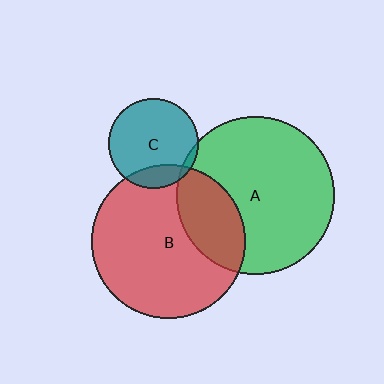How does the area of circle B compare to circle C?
Approximately 2.9 times.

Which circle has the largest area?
Circle A (green).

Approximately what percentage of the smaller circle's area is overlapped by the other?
Approximately 25%.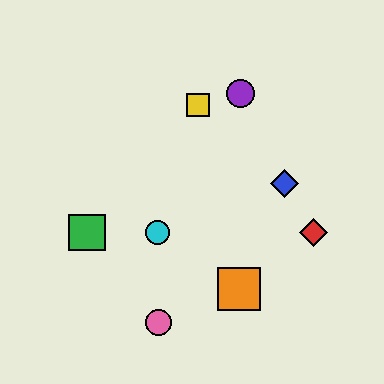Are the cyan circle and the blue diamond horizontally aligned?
No, the cyan circle is at y≈232 and the blue diamond is at y≈183.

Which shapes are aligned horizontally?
The red diamond, the green square, the cyan circle are aligned horizontally.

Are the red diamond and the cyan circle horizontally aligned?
Yes, both are at y≈232.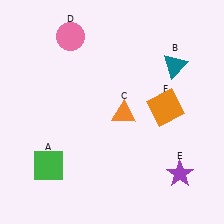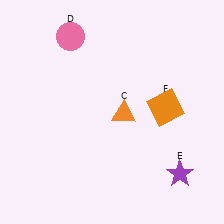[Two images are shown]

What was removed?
The green square (A), the teal triangle (B) were removed in Image 2.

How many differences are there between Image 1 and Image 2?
There are 2 differences between the two images.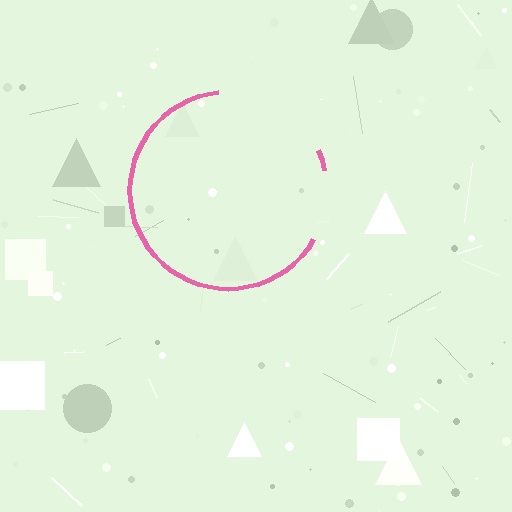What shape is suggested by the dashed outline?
The dashed outline suggests a circle.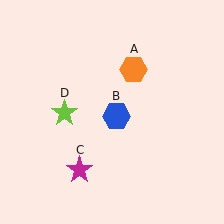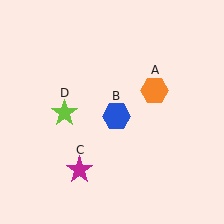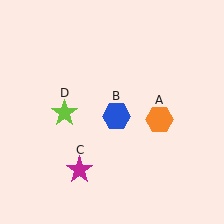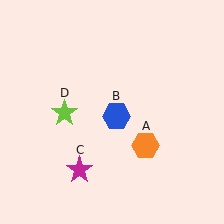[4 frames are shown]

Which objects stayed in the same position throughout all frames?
Blue hexagon (object B) and magenta star (object C) and lime star (object D) remained stationary.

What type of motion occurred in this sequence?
The orange hexagon (object A) rotated clockwise around the center of the scene.